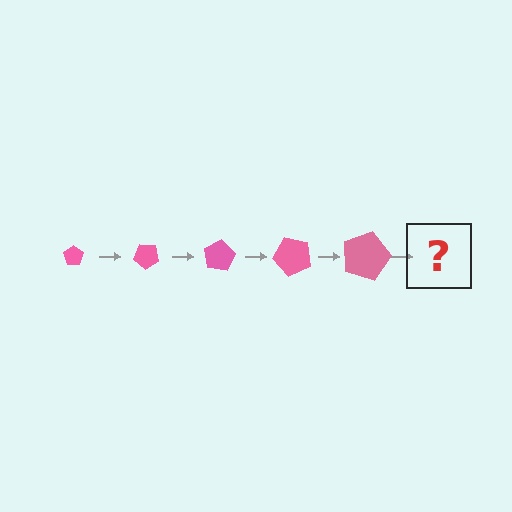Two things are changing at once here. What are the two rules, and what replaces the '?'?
The two rules are that the pentagon grows larger each step and it rotates 40 degrees each step. The '?' should be a pentagon, larger than the previous one and rotated 200 degrees from the start.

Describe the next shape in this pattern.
It should be a pentagon, larger than the previous one and rotated 200 degrees from the start.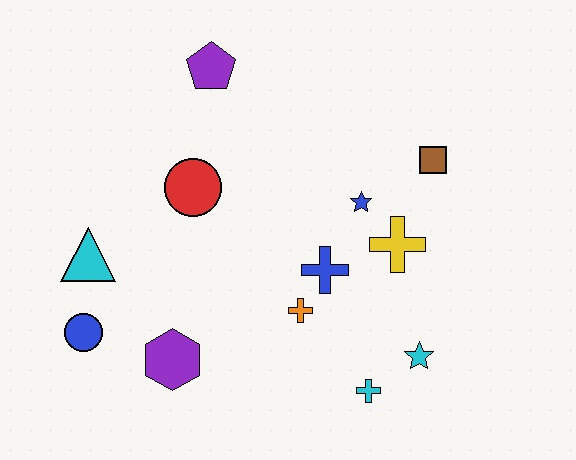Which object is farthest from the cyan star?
The purple pentagon is farthest from the cyan star.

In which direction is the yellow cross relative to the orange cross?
The yellow cross is to the right of the orange cross.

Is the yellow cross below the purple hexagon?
No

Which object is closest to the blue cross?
The orange cross is closest to the blue cross.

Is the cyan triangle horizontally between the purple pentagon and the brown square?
No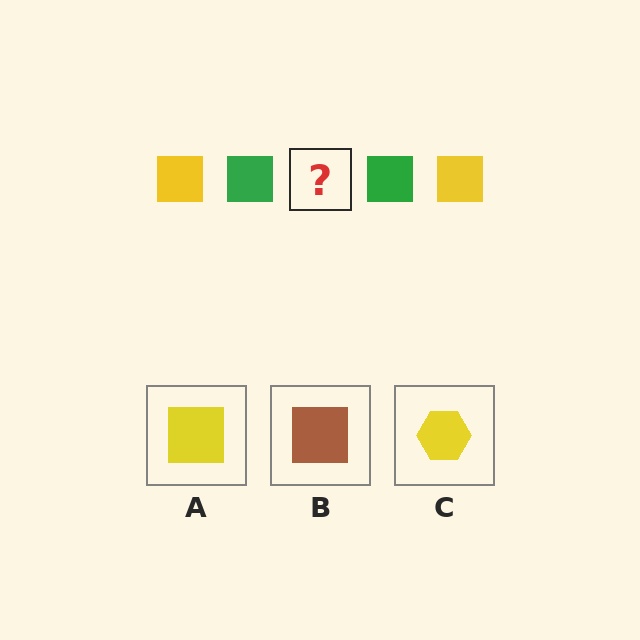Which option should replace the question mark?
Option A.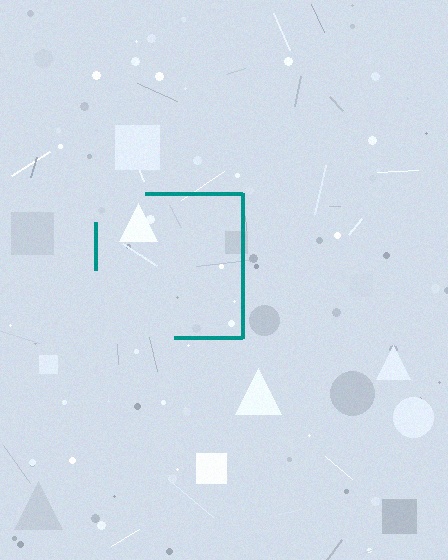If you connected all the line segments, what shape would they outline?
They would outline a square.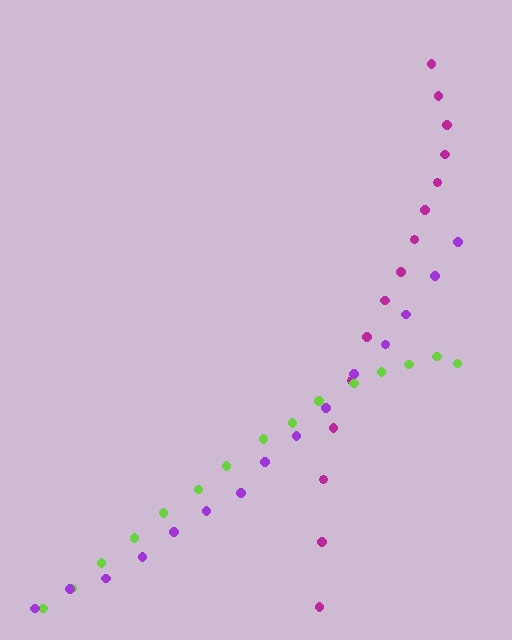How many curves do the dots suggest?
There are 3 distinct paths.